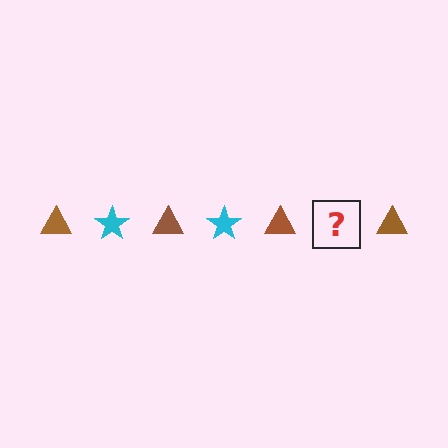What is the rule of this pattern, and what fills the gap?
The rule is that the pattern alternates between brown triangle and cyan star. The gap should be filled with a cyan star.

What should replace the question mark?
The question mark should be replaced with a cyan star.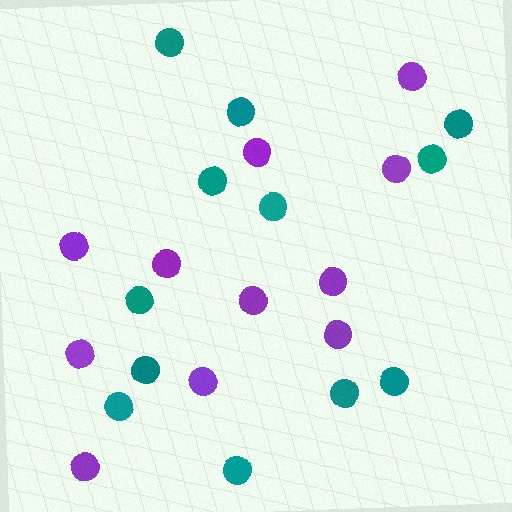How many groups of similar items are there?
There are 2 groups: one group of teal circles (12) and one group of purple circles (11).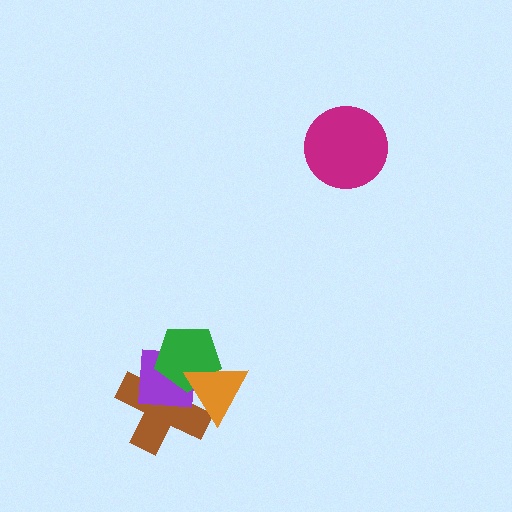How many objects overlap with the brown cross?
3 objects overlap with the brown cross.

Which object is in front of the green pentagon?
The orange triangle is in front of the green pentagon.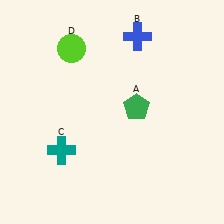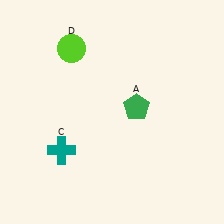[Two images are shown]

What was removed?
The blue cross (B) was removed in Image 2.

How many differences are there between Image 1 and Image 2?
There is 1 difference between the two images.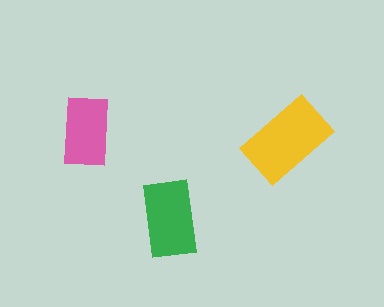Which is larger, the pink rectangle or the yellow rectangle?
The yellow one.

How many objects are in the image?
There are 3 objects in the image.